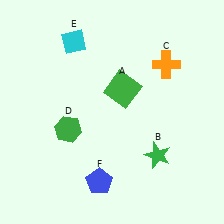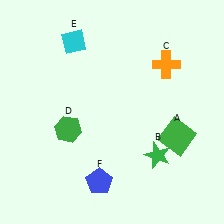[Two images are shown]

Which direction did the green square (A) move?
The green square (A) moved right.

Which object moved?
The green square (A) moved right.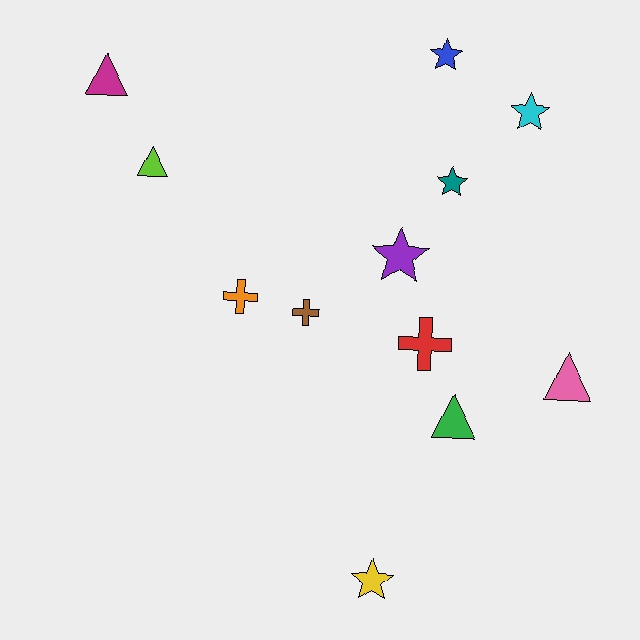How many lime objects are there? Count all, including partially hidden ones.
There is 1 lime object.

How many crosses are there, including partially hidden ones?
There are 3 crosses.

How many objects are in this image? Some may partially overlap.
There are 12 objects.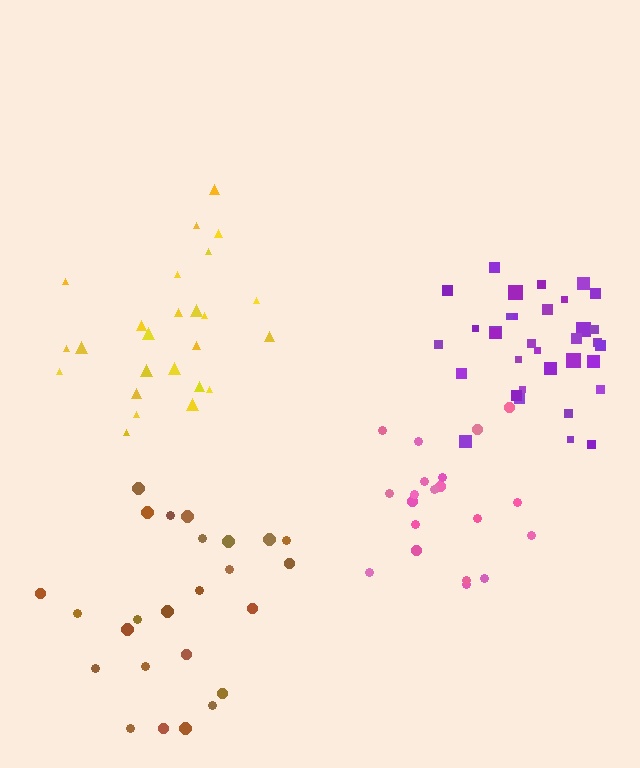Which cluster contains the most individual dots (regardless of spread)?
Purple (35).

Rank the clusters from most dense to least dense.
purple, pink, brown, yellow.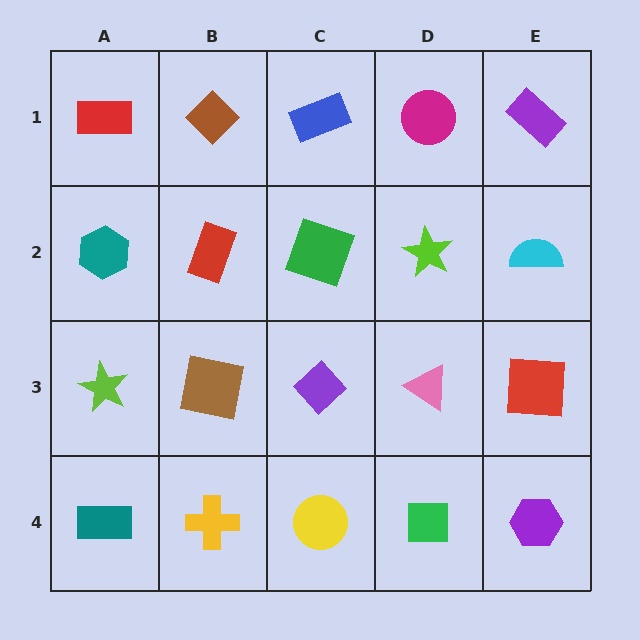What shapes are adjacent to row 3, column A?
A teal hexagon (row 2, column A), a teal rectangle (row 4, column A), a brown square (row 3, column B).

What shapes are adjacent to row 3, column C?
A green square (row 2, column C), a yellow circle (row 4, column C), a brown square (row 3, column B), a pink triangle (row 3, column D).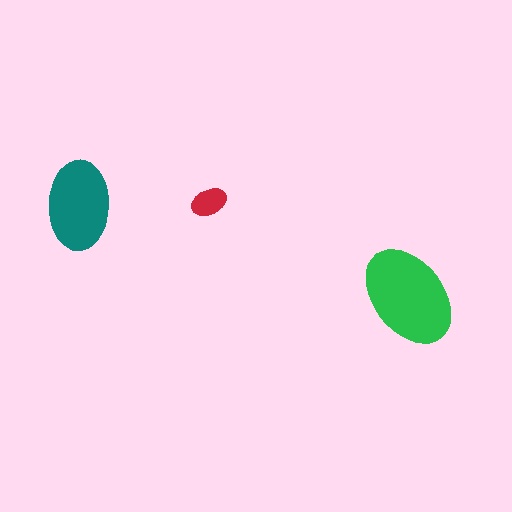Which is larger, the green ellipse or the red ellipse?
The green one.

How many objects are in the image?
There are 3 objects in the image.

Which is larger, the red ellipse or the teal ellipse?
The teal one.